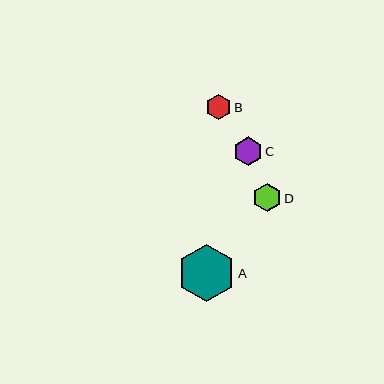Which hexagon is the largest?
Hexagon A is the largest with a size of approximately 57 pixels.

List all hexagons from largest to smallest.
From largest to smallest: A, C, D, B.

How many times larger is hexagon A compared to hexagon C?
Hexagon A is approximately 2.0 times the size of hexagon C.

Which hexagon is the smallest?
Hexagon B is the smallest with a size of approximately 26 pixels.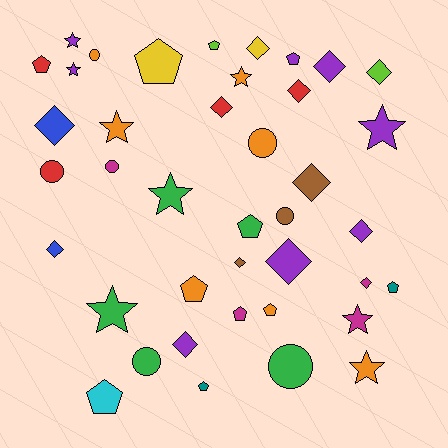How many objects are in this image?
There are 40 objects.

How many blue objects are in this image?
There are 2 blue objects.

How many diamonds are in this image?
There are 13 diamonds.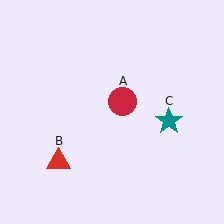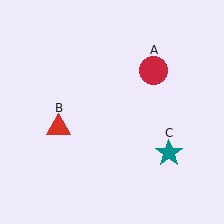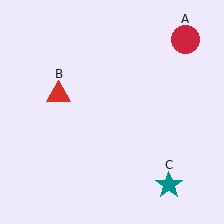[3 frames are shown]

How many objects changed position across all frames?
3 objects changed position: red circle (object A), red triangle (object B), teal star (object C).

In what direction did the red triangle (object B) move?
The red triangle (object B) moved up.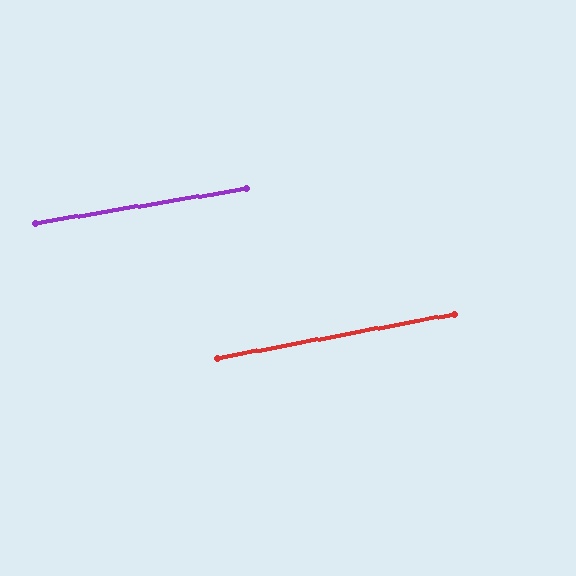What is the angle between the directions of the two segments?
Approximately 1 degree.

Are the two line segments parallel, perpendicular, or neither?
Parallel — their directions differ by only 1.1°.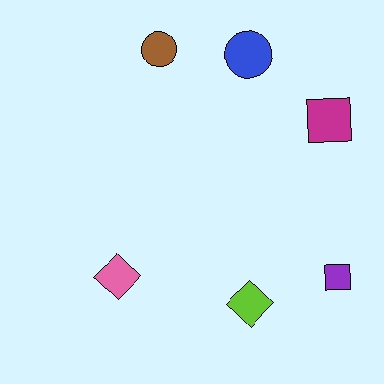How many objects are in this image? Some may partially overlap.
There are 6 objects.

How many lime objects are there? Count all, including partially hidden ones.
There is 1 lime object.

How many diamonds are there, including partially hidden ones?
There are 2 diamonds.